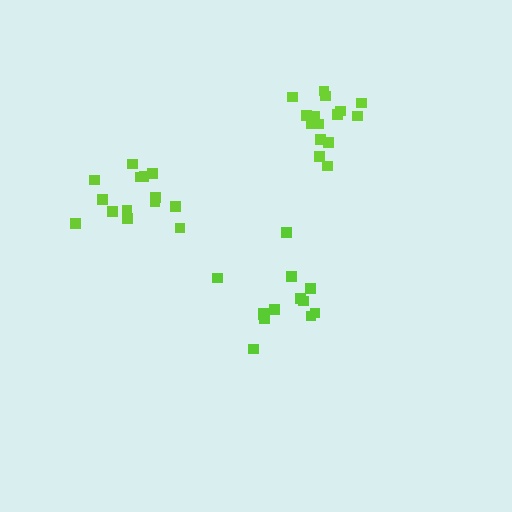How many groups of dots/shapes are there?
There are 3 groups.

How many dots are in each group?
Group 1: 15 dots, Group 2: 13 dots, Group 3: 14 dots (42 total).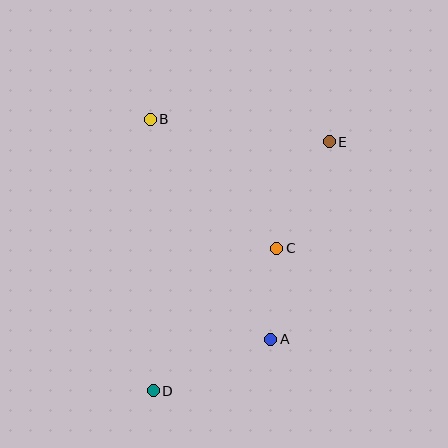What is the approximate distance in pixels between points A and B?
The distance between A and B is approximately 251 pixels.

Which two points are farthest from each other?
Points D and E are farthest from each other.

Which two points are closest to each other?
Points A and C are closest to each other.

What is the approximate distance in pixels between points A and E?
The distance between A and E is approximately 206 pixels.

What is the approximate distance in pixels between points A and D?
The distance between A and D is approximately 128 pixels.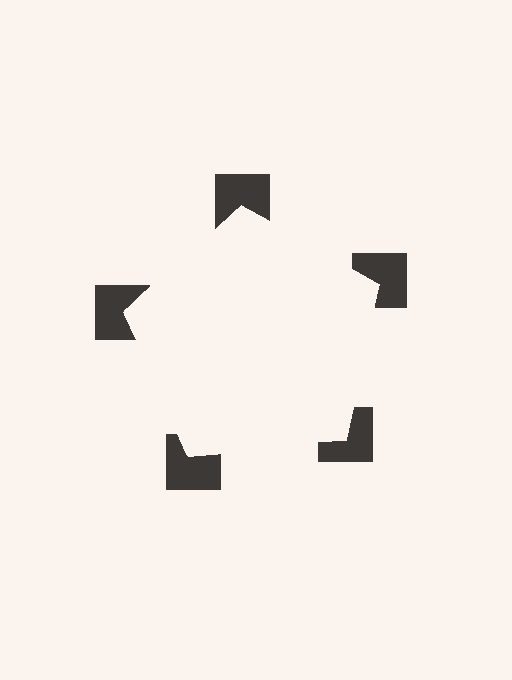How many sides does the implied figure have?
5 sides.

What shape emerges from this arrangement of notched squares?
An illusory pentagon — its edges are inferred from the aligned wedge cuts in the notched squares, not physically drawn.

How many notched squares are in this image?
There are 5 — one at each vertex of the illusory pentagon.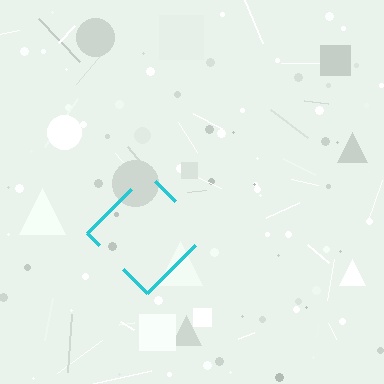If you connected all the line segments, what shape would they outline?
They would outline a diamond.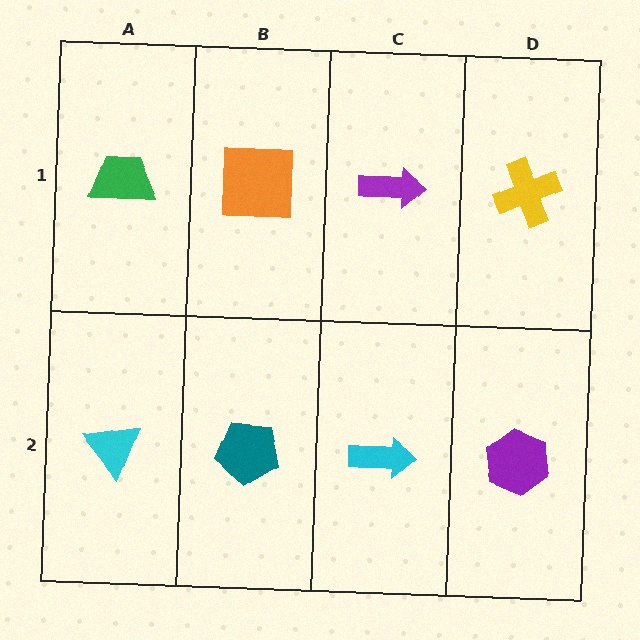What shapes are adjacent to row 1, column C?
A cyan arrow (row 2, column C), an orange square (row 1, column B), a yellow cross (row 1, column D).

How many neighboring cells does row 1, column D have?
2.